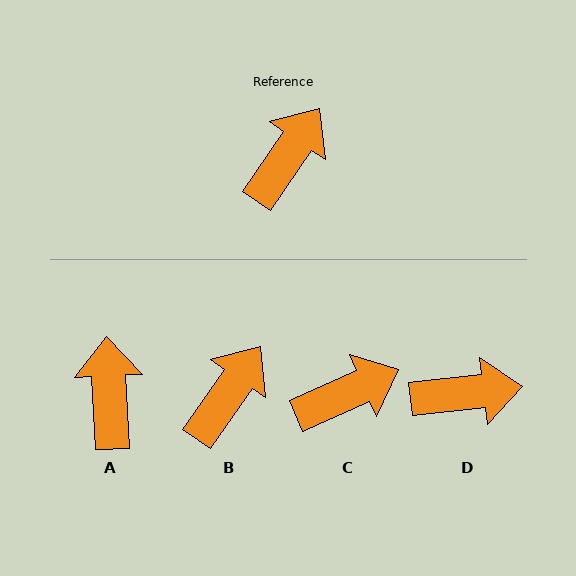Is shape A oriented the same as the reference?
No, it is off by about 37 degrees.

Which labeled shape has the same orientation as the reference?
B.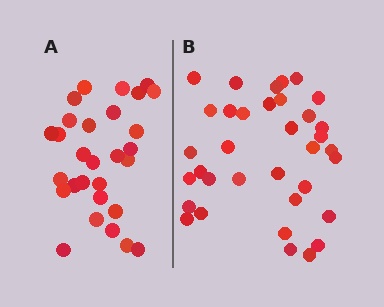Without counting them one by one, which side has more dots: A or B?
Region B (the right region) has more dots.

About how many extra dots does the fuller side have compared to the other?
Region B has about 6 more dots than region A.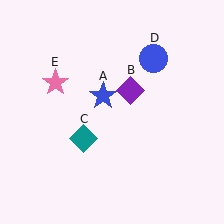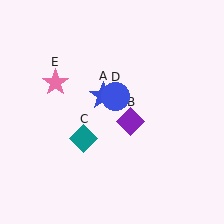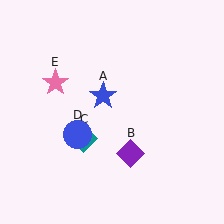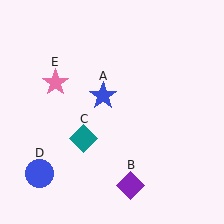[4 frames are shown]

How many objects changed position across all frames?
2 objects changed position: purple diamond (object B), blue circle (object D).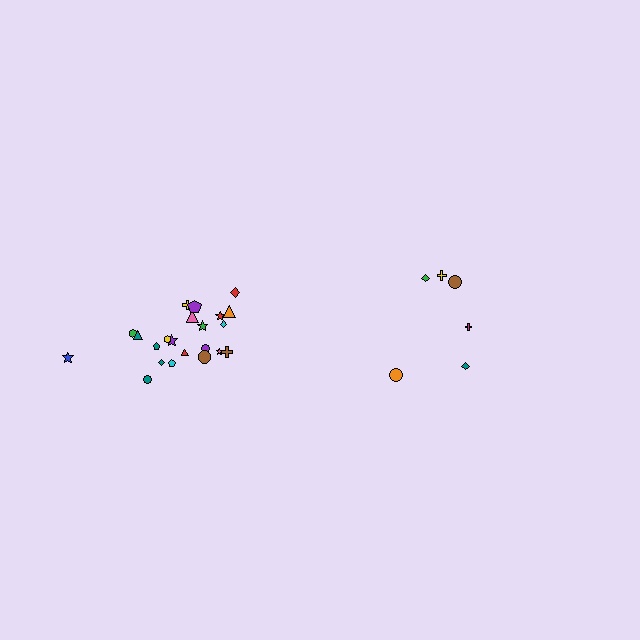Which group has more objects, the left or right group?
The left group.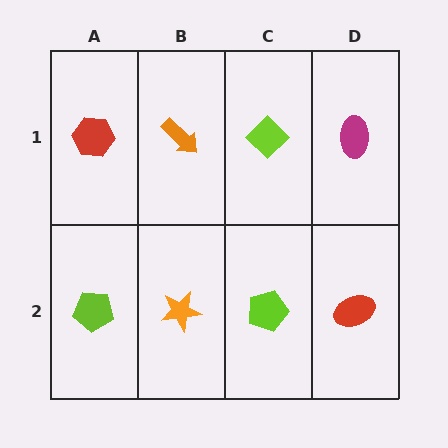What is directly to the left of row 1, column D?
A lime diamond.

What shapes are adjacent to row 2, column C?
A lime diamond (row 1, column C), an orange star (row 2, column B), a red ellipse (row 2, column D).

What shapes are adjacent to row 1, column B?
An orange star (row 2, column B), a red hexagon (row 1, column A), a lime diamond (row 1, column C).